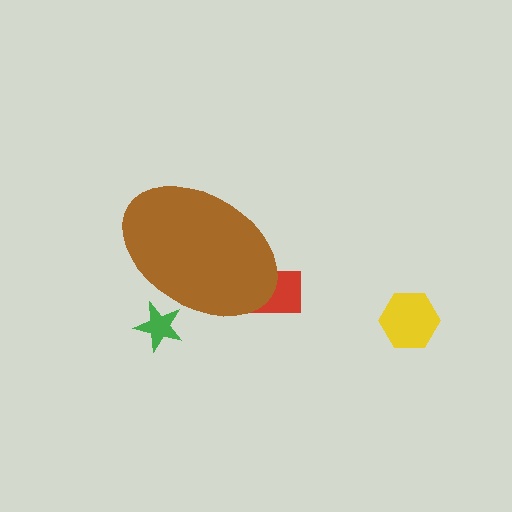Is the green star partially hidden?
Yes, the green star is partially hidden behind the brown ellipse.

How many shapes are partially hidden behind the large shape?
2 shapes are partially hidden.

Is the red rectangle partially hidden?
Yes, the red rectangle is partially hidden behind the brown ellipse.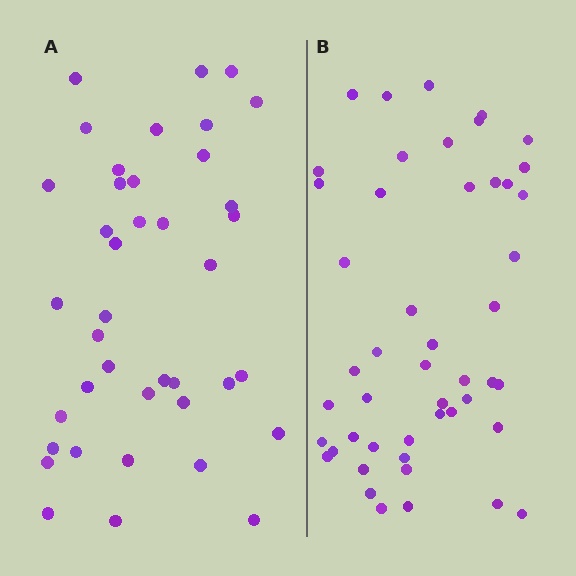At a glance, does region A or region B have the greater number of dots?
Region B (the right region) has more dots.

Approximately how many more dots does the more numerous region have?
Region B has roughly 8 or so more dots than region A.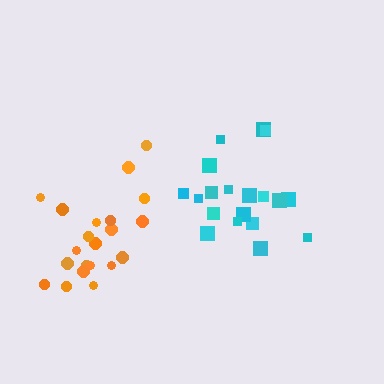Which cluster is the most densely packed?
Orange.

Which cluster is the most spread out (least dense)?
Cyan.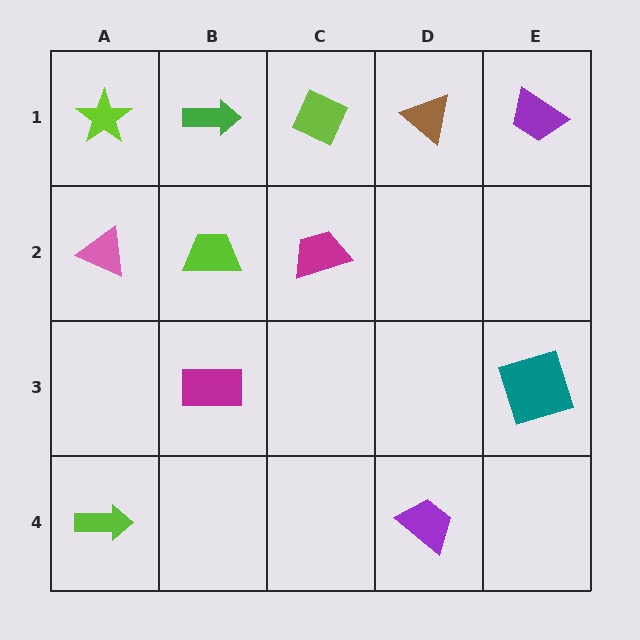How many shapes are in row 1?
5 shapes.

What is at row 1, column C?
A lime diamond.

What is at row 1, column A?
A lime star.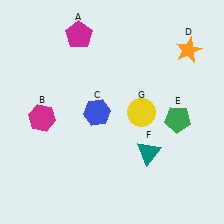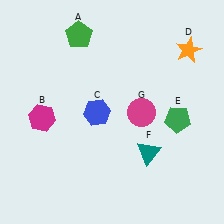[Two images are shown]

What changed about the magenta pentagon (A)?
In Image 1, A is magenta. In Image 2, it changed to green.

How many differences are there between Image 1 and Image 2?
There are 2 differences between the two images.